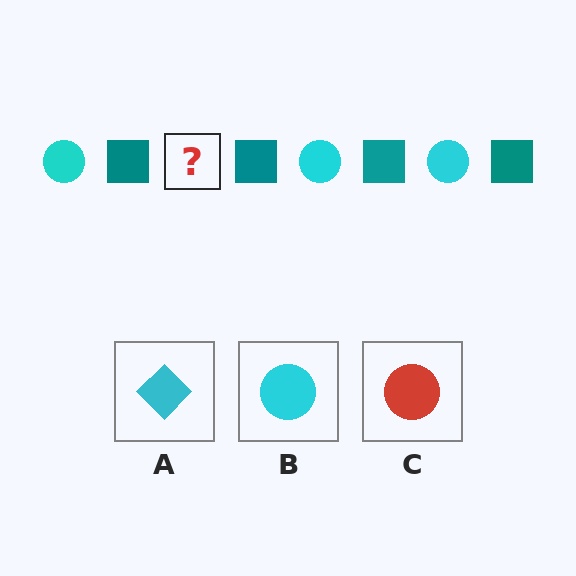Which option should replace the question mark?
Option B.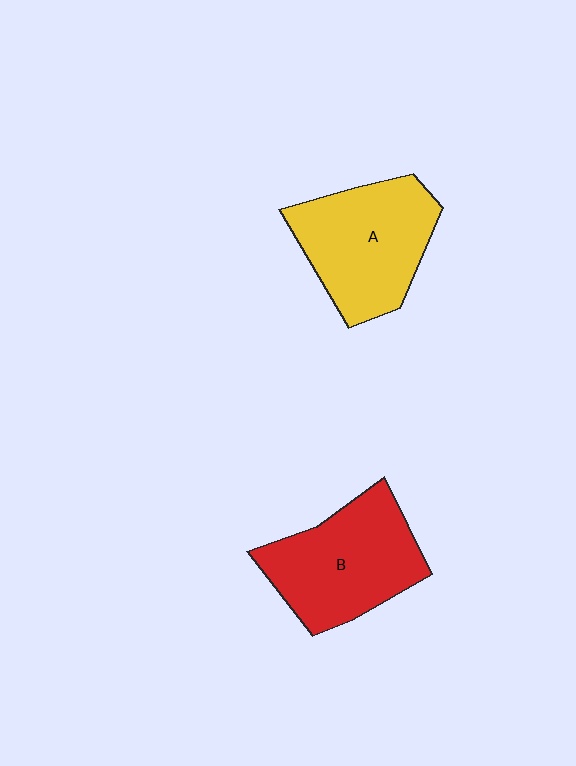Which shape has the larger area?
Shape B (red).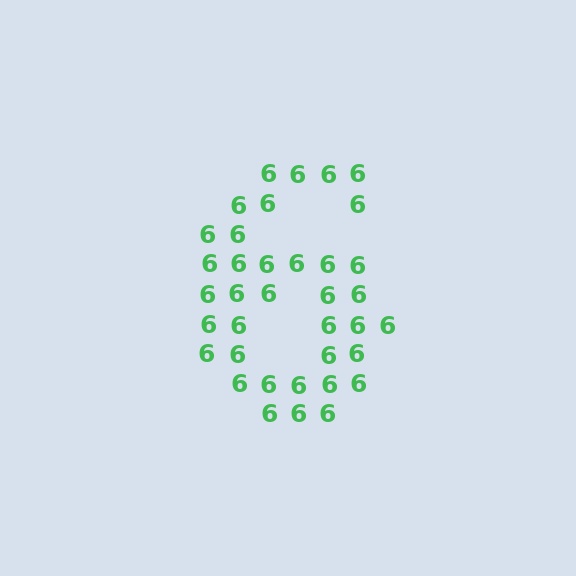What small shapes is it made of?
It is made of small digit 6's.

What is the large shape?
The large shape is the digit 6.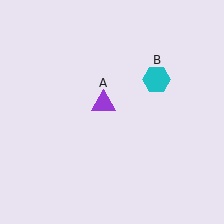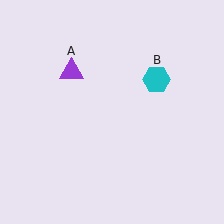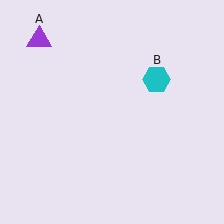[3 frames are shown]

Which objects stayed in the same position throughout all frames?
Cyan hexagon (object B) remained stationary.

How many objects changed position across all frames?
1 object changed position: purple triangle (object A).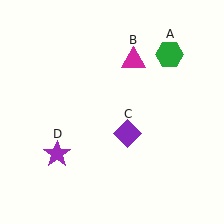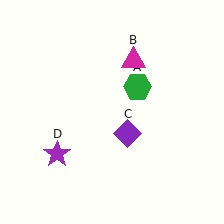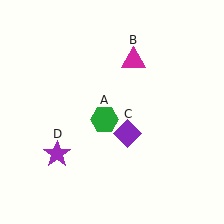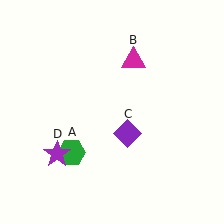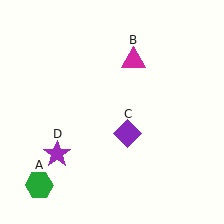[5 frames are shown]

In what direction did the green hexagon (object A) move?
The green hexagon (object A) moved down and to the left.